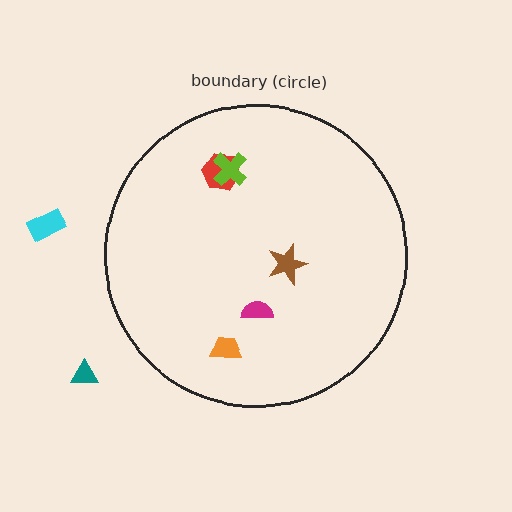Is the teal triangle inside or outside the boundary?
Outside.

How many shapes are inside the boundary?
5 inside, 2 outside.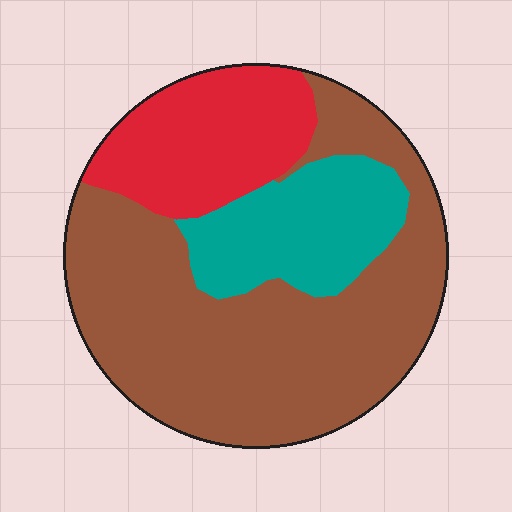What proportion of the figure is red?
Red covers 21% of the figure.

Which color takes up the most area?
Brown, at roughly 60%.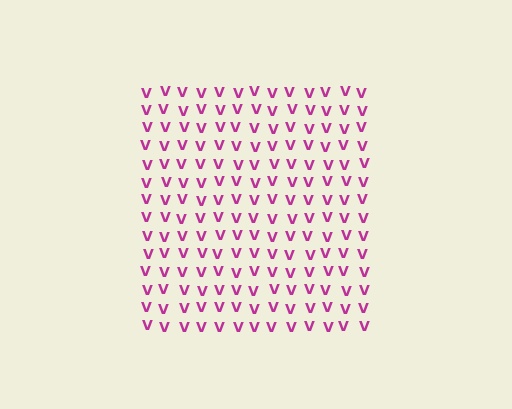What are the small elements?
The small elements are letter V's.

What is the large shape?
The large shape is a square.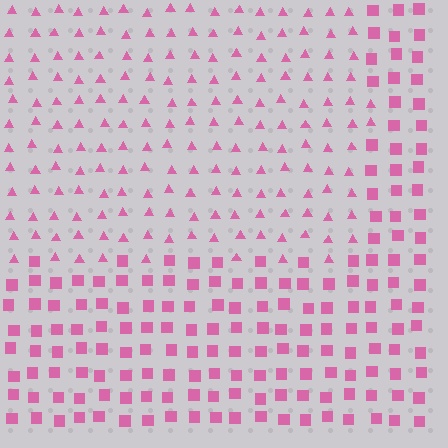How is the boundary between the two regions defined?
The boundary is defined by a change in element shape: triangles inside vs. squares outside. All elements share the same color and spacing.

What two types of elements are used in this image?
The image uses triangles inside the rectangle region and squares outside it.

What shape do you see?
I see a rectangle.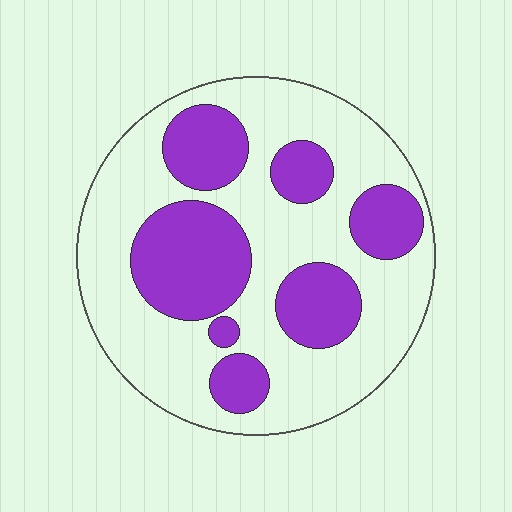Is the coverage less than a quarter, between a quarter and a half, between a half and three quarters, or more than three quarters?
Between a quarter and a half.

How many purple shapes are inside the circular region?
7.